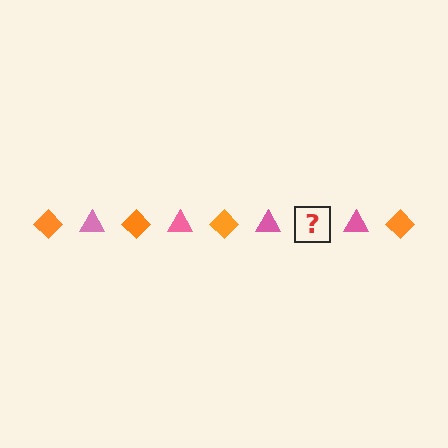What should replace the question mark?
The question mark should be replaced with an orange diamond.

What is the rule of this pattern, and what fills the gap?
The rule is that the pattern alternates between orange diamond and pink triangle. The gap should be filled with an orange diamond.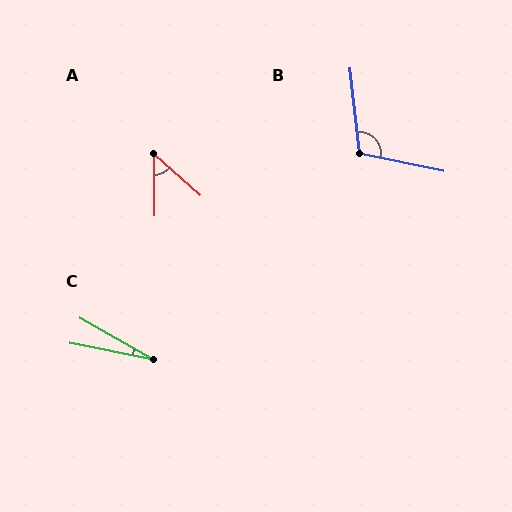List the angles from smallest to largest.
C (18°), A (48°), B (109°).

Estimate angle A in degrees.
Approximately 48 degrees.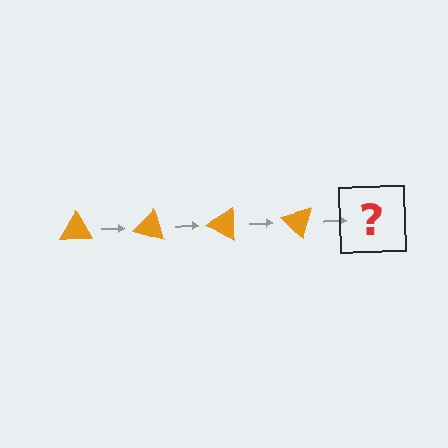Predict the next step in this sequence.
The next step is an orange triangle rotated 60 degrees.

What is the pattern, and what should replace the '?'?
The pattern is that the triangle rotates 15 degrees each step. The '?' should be an orange triangle rotated 60 degrees.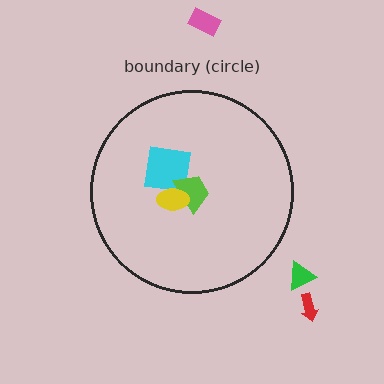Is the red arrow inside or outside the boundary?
Outside.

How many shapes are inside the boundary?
3 inside, 3 outside.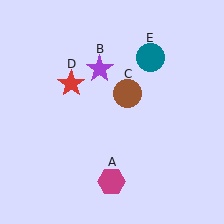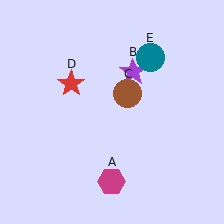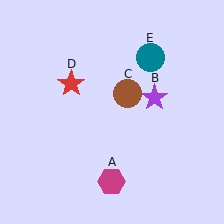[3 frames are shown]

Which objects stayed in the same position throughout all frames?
Magenta hexagon (object A) and brown circle (object C) and red star (object D) and teal circle (object E) remained stationary.